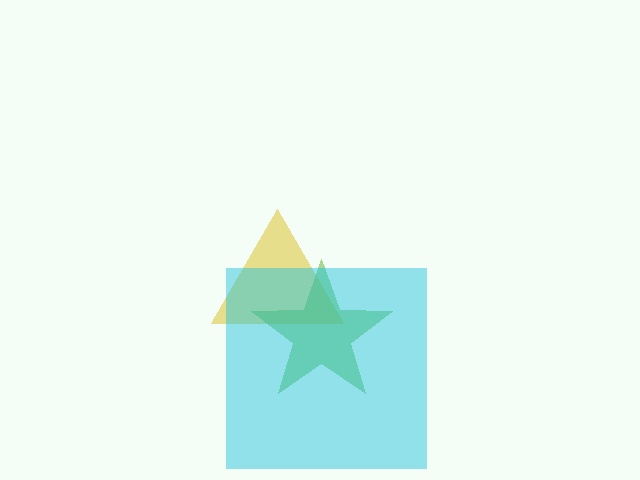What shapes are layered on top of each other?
The layered shapes are: a yellow triangle, a lime star, a cyan square.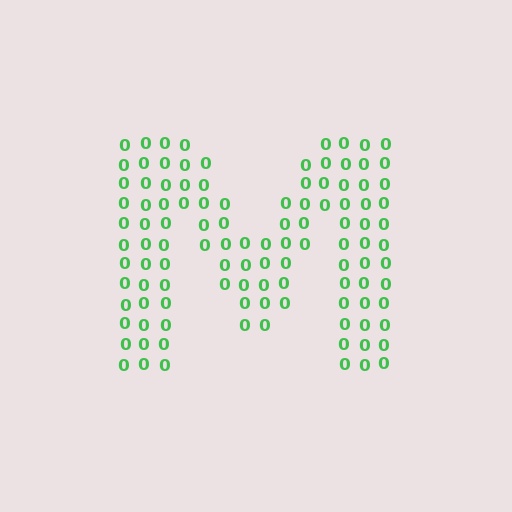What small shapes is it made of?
It is made of small digit 0's.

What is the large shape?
The large shape is the letter M.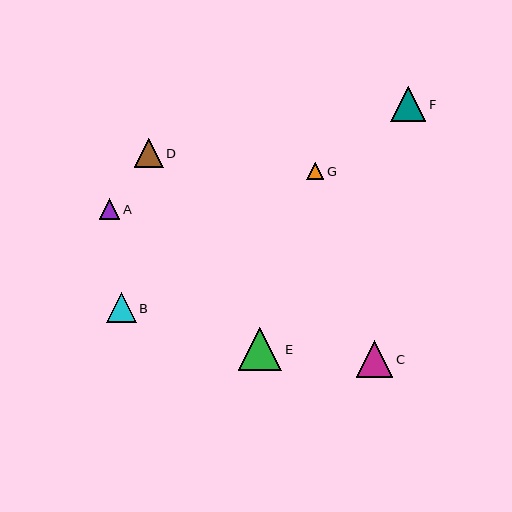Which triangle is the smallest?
Triangle G is the smallest with a size of approximately 17 pixels.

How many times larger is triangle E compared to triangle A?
Triangle E is approximately 2.1 times the size of triangle A.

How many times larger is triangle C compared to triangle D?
Triangle C is approximately 1.3 times the size of triangle D.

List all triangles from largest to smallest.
From largest to smallest: E, C, F, B, D, A, G.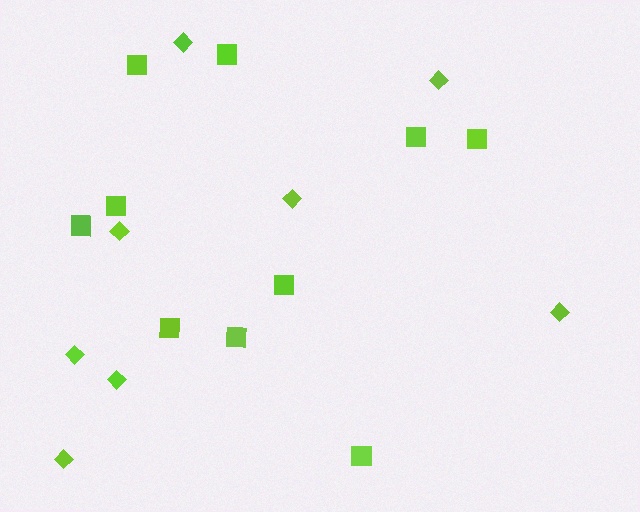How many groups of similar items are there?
There are 2 groups: one group of diamonds (8) and one group of squares (10).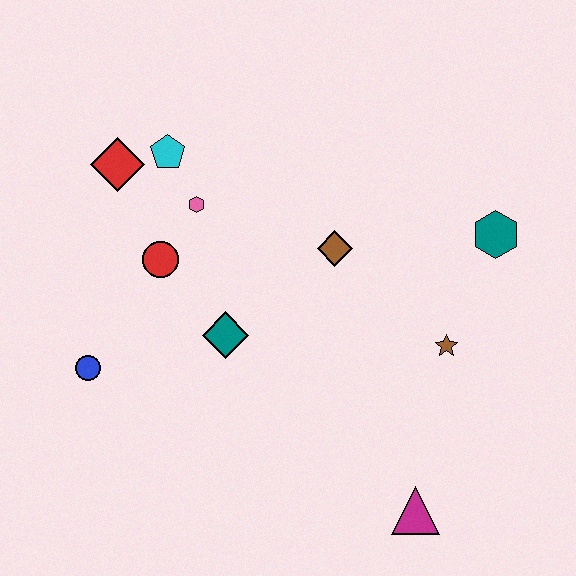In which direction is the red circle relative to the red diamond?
The red circle is below the red diamond.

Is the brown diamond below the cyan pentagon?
Yes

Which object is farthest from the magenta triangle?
The red diamond is farthest from the magenta triangle.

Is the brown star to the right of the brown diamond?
Yes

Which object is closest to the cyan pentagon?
The red diamond is closest to the cyan pentagon.